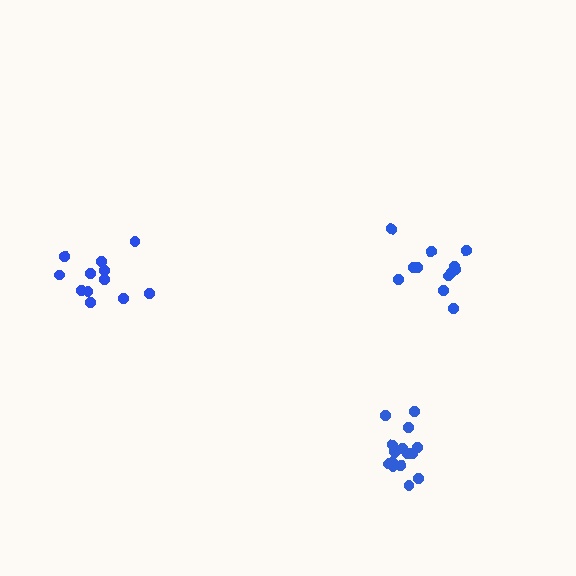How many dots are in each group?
Group 1: 12 dots, Group 2: 12 dots, Group 3: 15 dots (39 total).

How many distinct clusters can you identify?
There are 3 distinct clusters.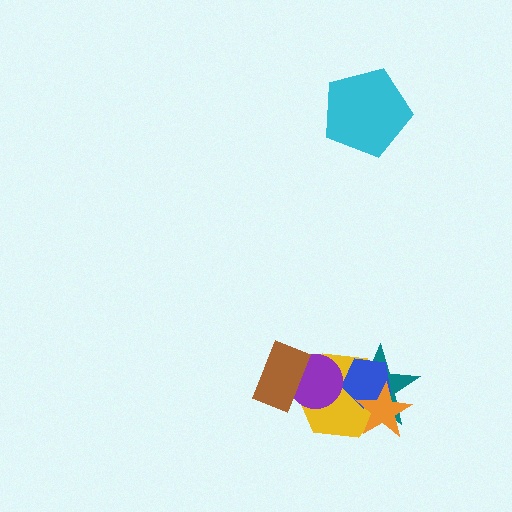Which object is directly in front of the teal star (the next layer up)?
The yellow hexagon is directly in front of the teal star.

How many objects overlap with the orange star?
3 objects overlap with the orange star.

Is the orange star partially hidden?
No, no other shape covers it.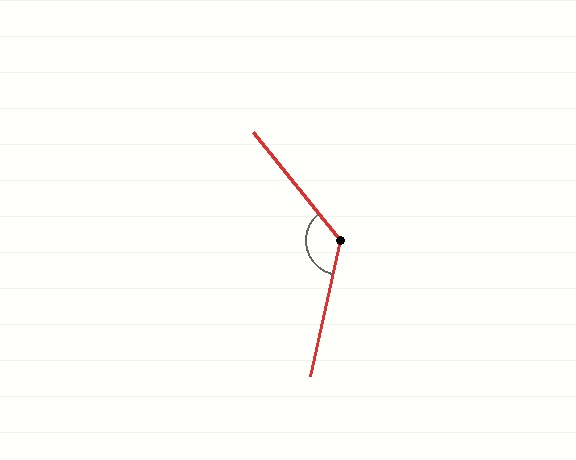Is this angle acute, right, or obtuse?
It is obtuse.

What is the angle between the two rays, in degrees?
Approximately 129 degrees.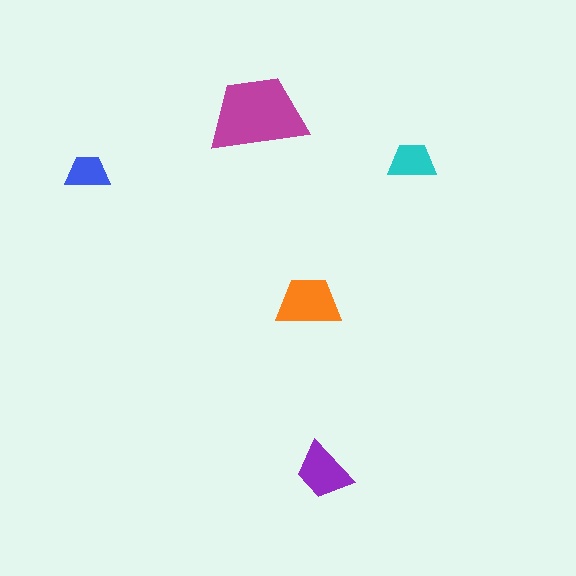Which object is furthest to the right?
The cyan trapezoid is rightmost.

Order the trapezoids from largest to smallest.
the magenta one, the orange one, the purple one, the cyan one, the blue one.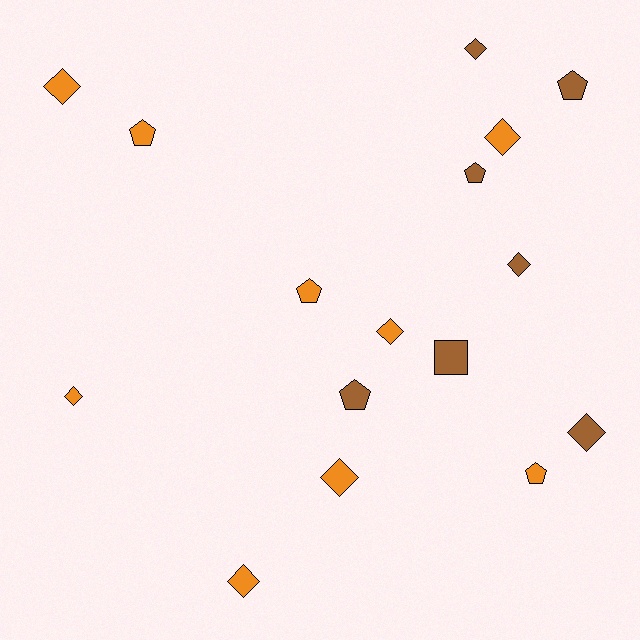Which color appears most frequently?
Orange, with 9 objects.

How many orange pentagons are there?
There are 3 orange pentagons.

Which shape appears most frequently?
Diamond, with 9 objects.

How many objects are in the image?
There are 16 objects.